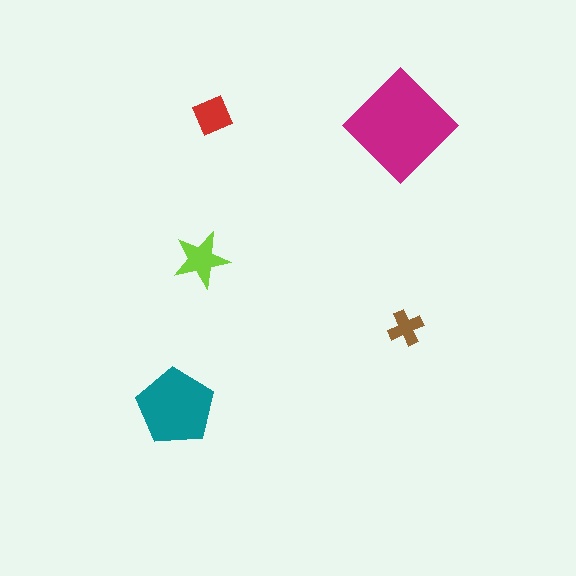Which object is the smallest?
The brown cross.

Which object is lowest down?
The teal pentagon is bottommost.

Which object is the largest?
The magenta diamond.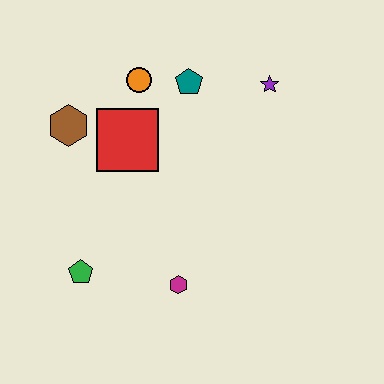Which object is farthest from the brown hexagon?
The purple star is farthest from the brown hexagon.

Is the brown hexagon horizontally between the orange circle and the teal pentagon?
No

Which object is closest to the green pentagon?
The magenta hexagon is closest to the green pentagon.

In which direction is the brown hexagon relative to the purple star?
The brown hexagon is to the left of the purple star.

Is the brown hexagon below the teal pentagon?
Yes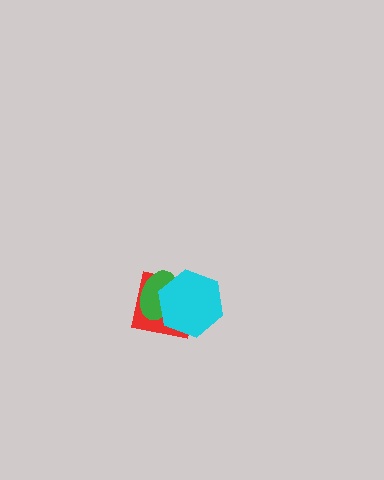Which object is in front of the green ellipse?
The cyan hexagon is in front of the green ellipse.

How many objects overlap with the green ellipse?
2 objects overlap with the green ellipse.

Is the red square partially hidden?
Yes, it is partially covered by another shape.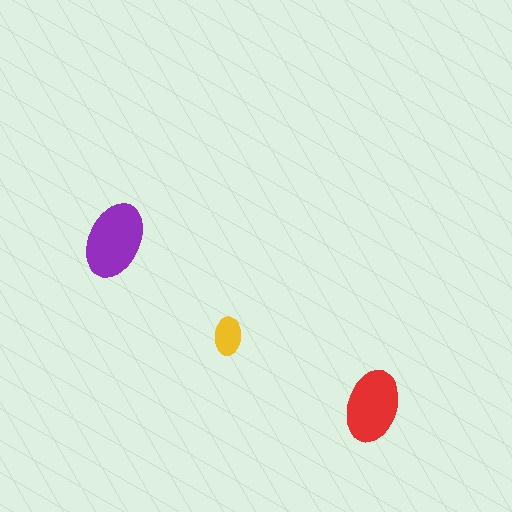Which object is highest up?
The purple ellipse is topmost.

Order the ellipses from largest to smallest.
the purple one, the red one, the yellow one.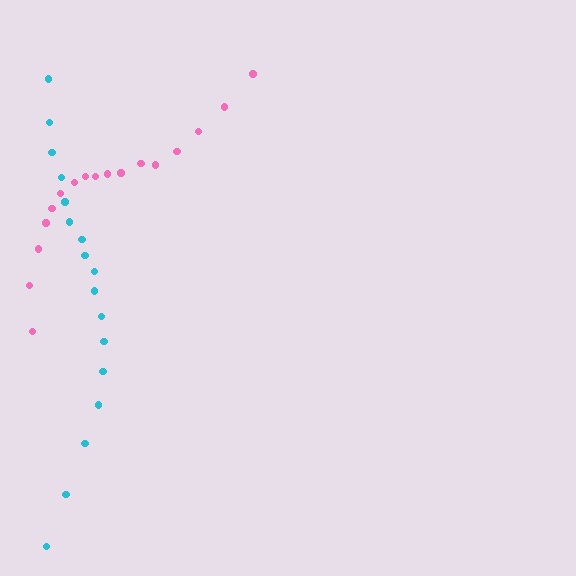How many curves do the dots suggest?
There are 2 distinct paths.